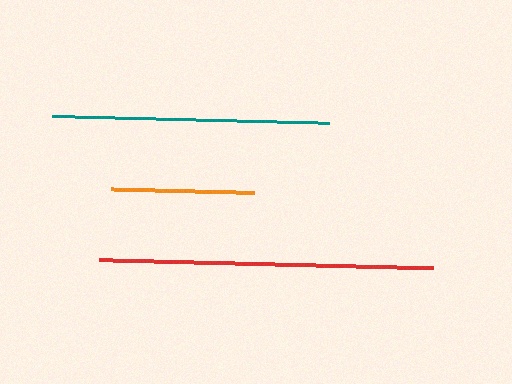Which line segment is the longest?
The red line is the longest at approximately 334 pixels.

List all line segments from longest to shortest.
From longest to shortest: red, teal, orange.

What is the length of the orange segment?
The orange segment is approximately 143 pixels long.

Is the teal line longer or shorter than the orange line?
The teal line is longer than the orange line.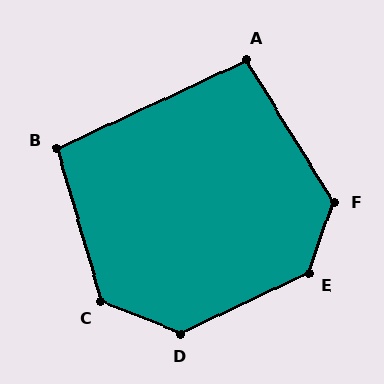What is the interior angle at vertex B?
Approximately 99 degrees (obtuse).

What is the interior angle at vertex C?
Approximately 128 degrees (obtuse).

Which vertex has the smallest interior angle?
A, at approximately 97 degrees.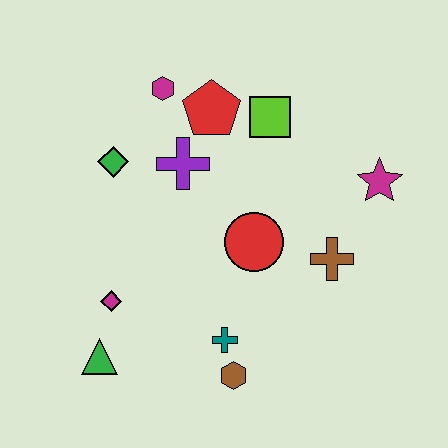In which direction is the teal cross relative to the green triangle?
The teal cross is to the right of the green triangle.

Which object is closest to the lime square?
The red pentagon is closest to the lime square.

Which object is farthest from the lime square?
The green triangle is farthest from the lime square.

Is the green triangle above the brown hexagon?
Yes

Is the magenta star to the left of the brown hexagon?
No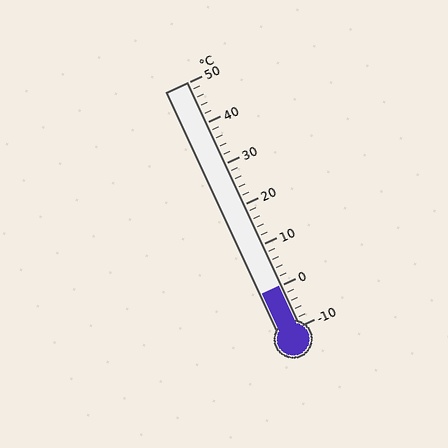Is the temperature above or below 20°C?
The temperature is below 20°C.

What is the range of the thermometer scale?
The thermometer scale ranges from -10°C to 50°C.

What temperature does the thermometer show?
The thermometer shows approximately 0°C.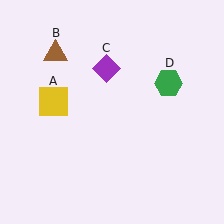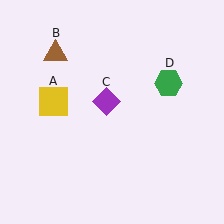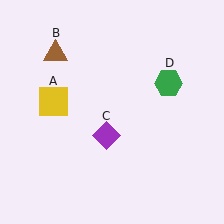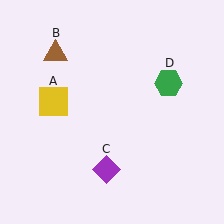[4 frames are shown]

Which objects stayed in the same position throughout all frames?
Yellow square (object A) and brown triangle (object B) and green hexagon (object D) remained stationary.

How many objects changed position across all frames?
1 object changed position: purple diamond (object C).